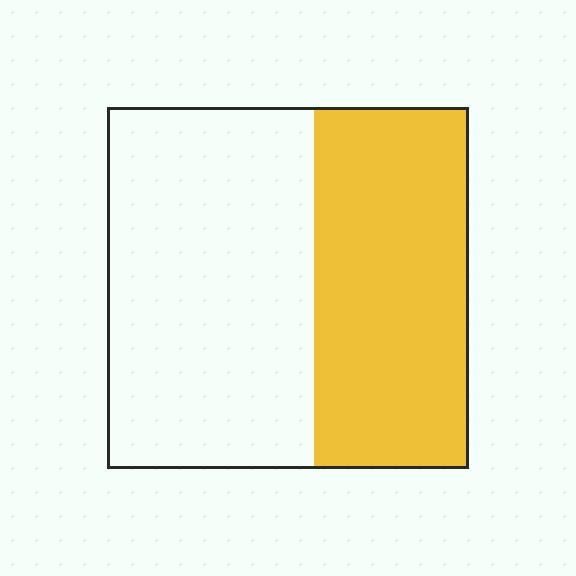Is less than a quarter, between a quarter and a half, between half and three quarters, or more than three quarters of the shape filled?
Between a quarter and a half.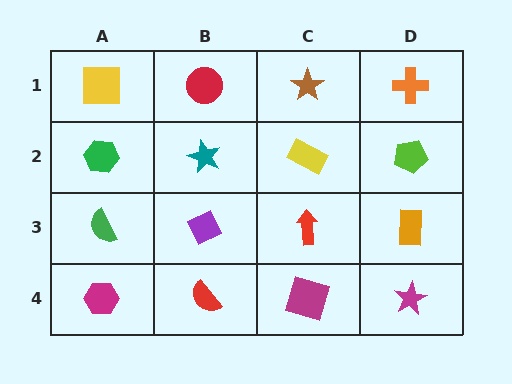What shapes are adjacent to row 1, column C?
A yellow rectangle (row 2, column C), a red circle (row 1, column B), an orange cross (row 1, column D).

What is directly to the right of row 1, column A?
A red circle.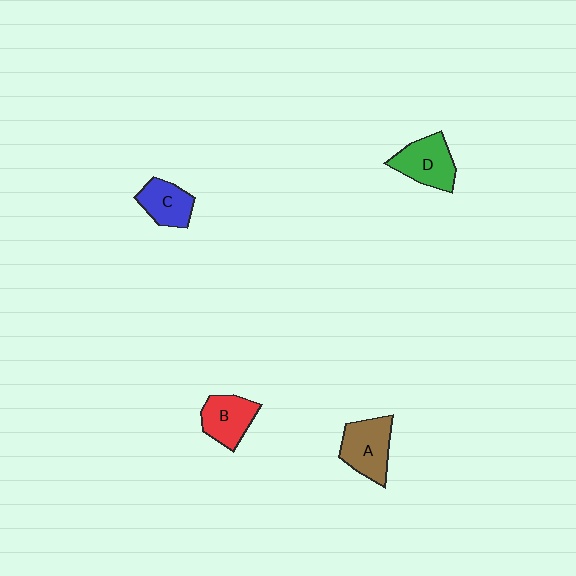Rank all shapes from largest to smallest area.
From largest to smallest: A (brown), D (green), B (red), C (blue).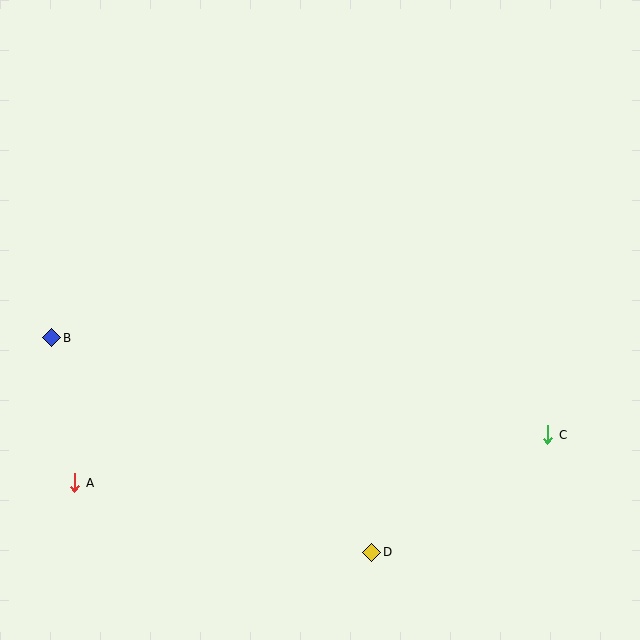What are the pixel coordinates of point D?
Point D is at (372, 552).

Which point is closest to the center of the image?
Point D at (372, 552) is closest to the center.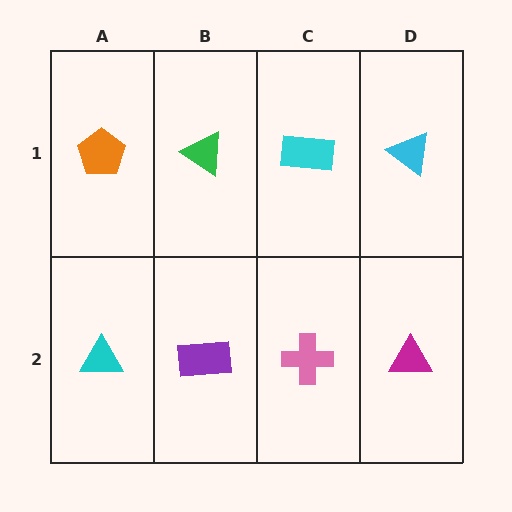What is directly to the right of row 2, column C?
A magenta triangle.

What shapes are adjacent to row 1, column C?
A pink cross (row 2, column C), a green triangle (row 1, column B), a cyan triangle (row 1, column D).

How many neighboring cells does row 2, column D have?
2.